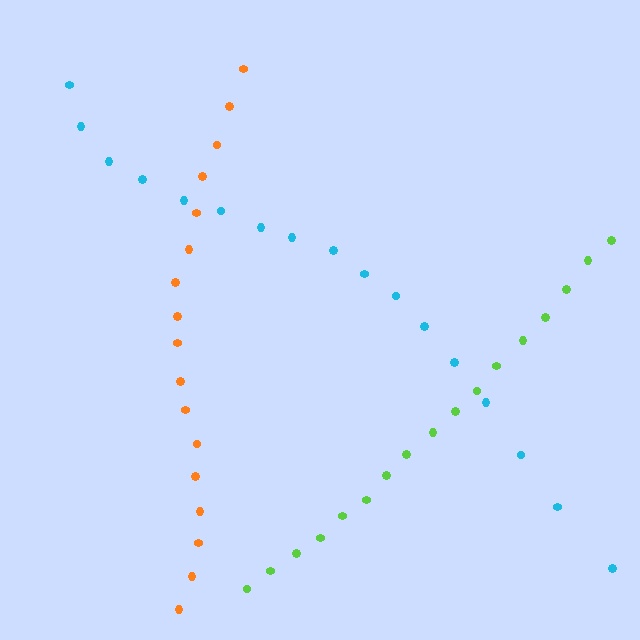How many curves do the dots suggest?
There are 3 distinct paths.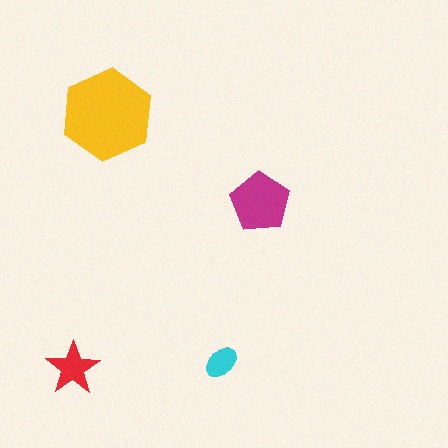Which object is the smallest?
The cyan ellipse.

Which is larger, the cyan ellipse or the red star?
The red star.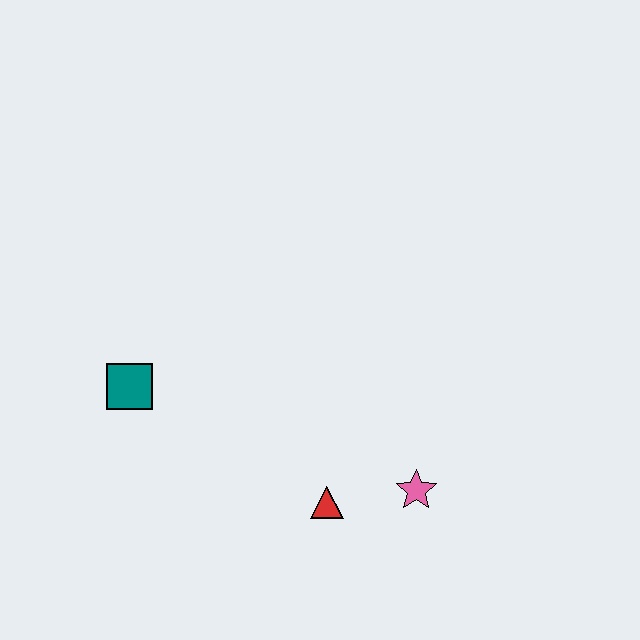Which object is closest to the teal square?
The red triangle is closest to the teal square.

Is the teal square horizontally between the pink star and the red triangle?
No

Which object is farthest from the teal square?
The pink star is farthest from the teal square.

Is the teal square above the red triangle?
Yes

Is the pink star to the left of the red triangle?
No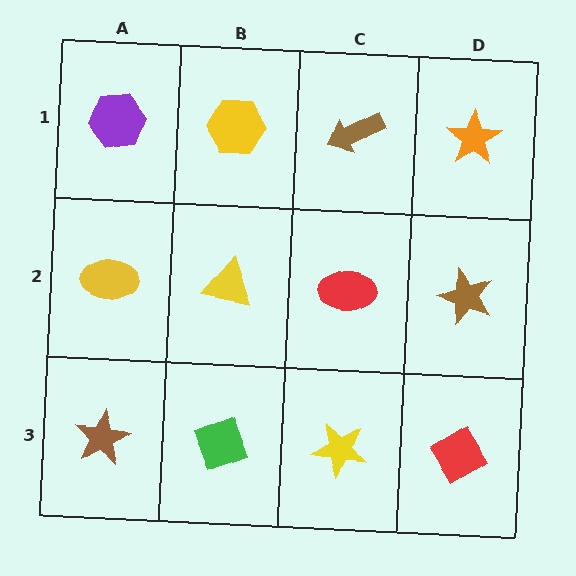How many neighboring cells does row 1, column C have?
3.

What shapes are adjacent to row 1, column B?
A yellow triangle (row 2, column B), a purple hexagon (row 1, column A), a brown arrow (row 1, column C).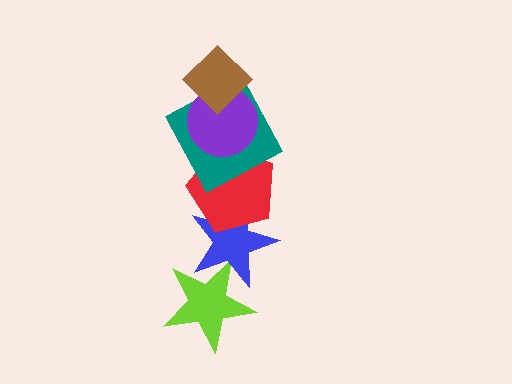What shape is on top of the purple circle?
The brown diamond is on top of the purple circle.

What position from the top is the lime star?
The lime star is 6th from the top.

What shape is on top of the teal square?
The purple circle is on top of the teal square.